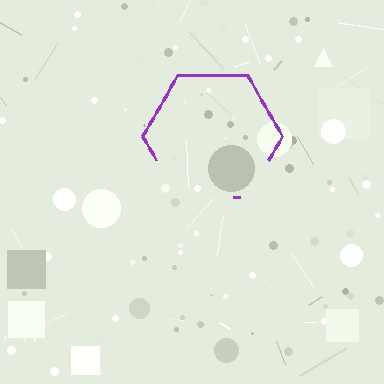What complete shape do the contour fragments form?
The contour fragments form a hexagon.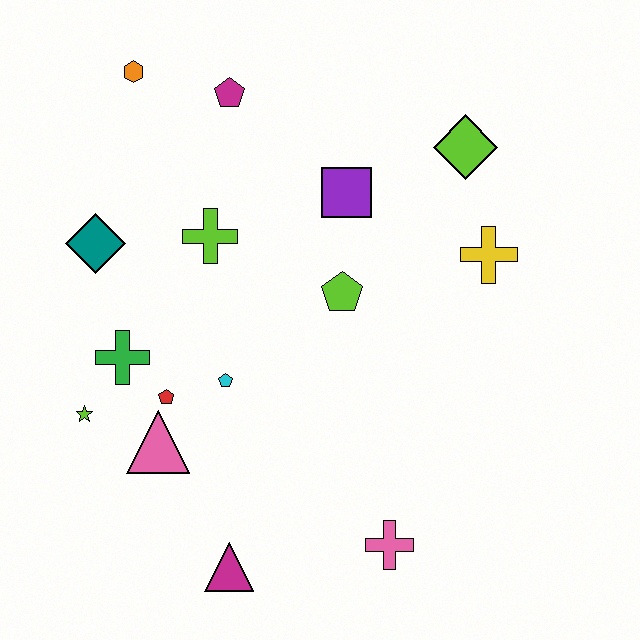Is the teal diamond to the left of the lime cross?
Yes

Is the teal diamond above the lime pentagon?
Yes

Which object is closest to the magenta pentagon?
The orange hexagon is closest to the magenta pentagon.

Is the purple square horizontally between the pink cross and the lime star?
Yes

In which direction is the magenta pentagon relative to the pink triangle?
The magenta pentagon is above the pink triangle.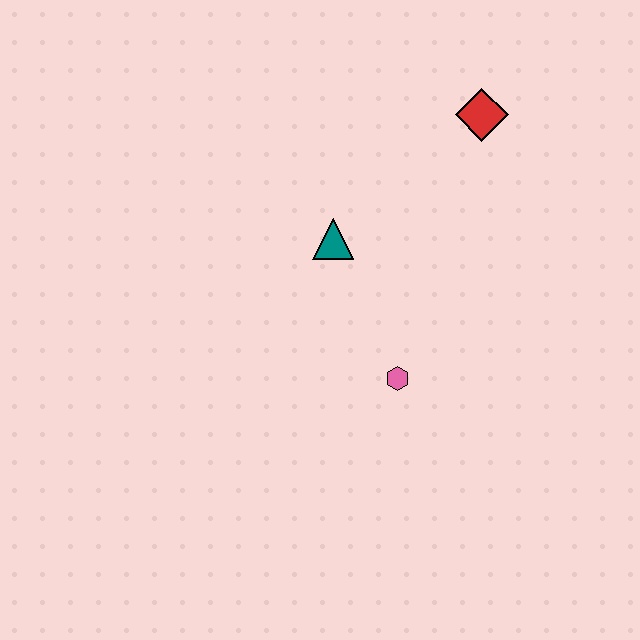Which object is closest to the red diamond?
The teal triangle is closest to the red diamond.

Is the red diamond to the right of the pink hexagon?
Yes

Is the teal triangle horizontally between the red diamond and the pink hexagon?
No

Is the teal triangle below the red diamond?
Yes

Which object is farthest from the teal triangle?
The red diamond is farthest from the teal triangle.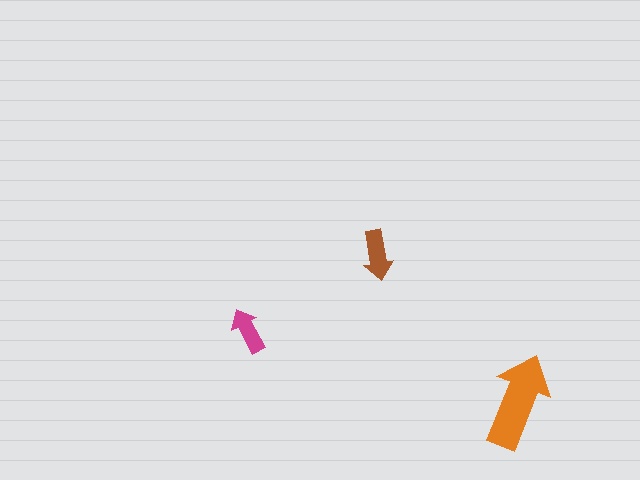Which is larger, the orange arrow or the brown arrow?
The orange one.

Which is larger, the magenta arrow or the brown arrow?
The brown one.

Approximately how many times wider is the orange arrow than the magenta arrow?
About 2 times wider.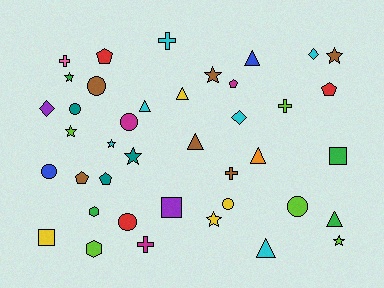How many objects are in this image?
There are 40 objects.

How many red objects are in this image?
There are 3 red objects.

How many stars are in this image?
There are 8 stars.